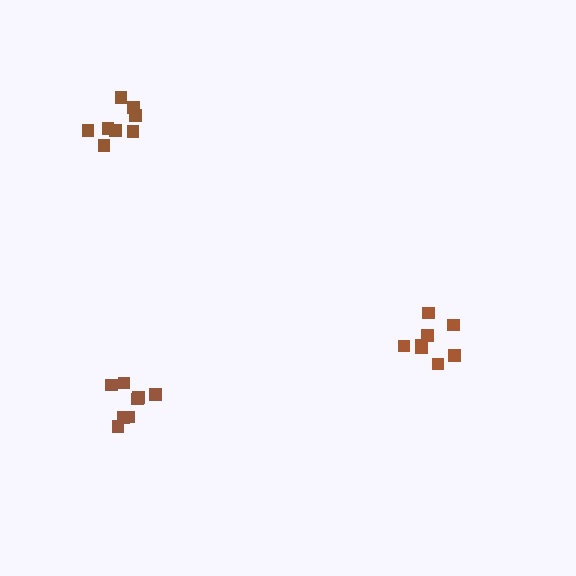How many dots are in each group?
Group 1: 8 dots, Group 2: 8 dots, Group 3: 8 dots (24 total).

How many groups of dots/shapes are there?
There are 3 groups.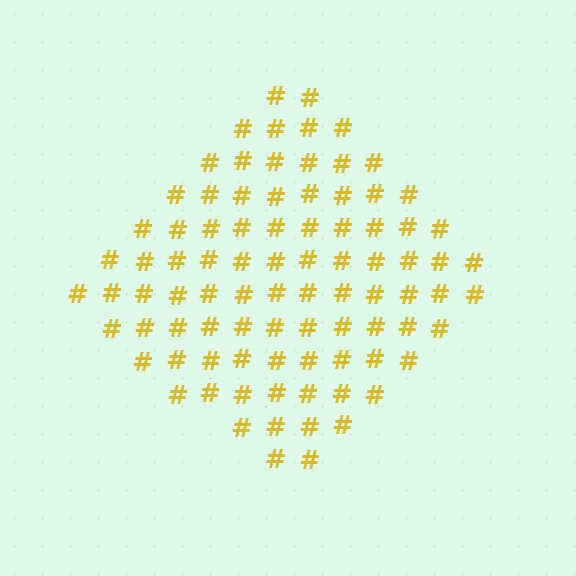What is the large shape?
The large shape is a diamond.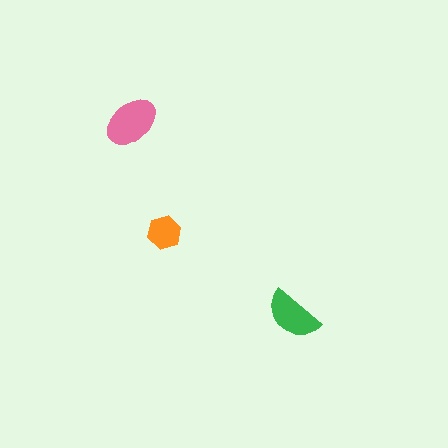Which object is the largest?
The pink ellipse.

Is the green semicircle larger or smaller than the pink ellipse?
Smaller.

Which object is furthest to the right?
The green semicircle is rightmost.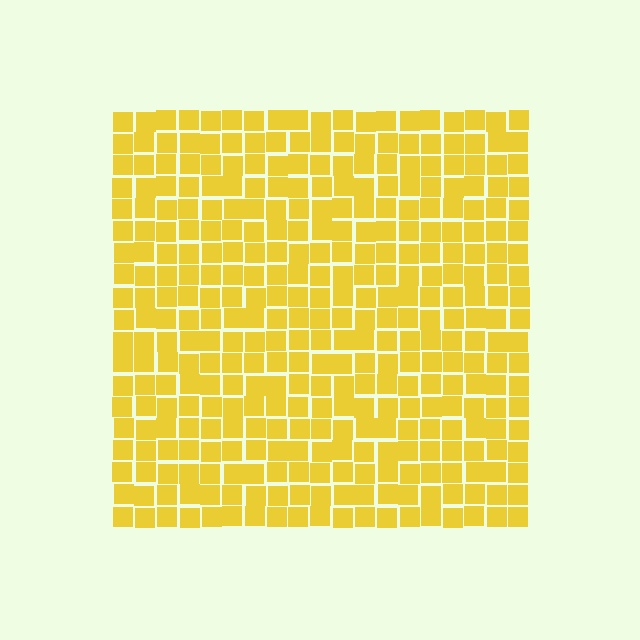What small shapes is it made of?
It is made of small squares.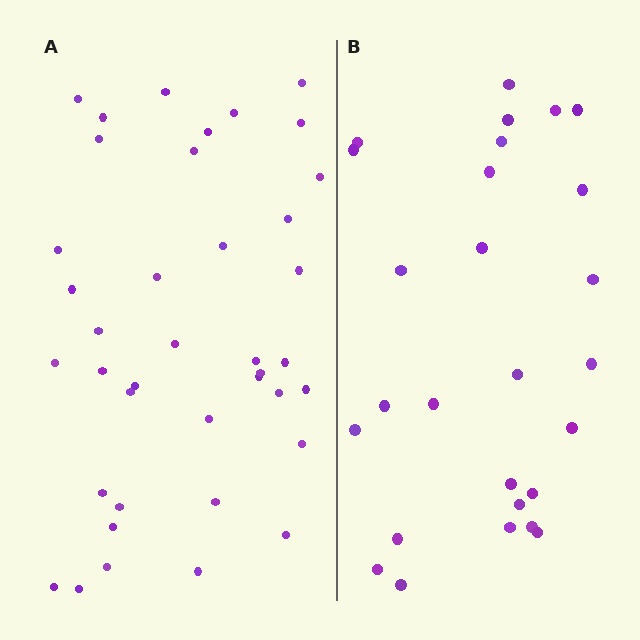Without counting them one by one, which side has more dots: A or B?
Region A (the left region) has more dots.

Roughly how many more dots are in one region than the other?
Region A has roughly 12 or so more dots than region B.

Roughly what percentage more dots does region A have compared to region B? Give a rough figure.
About 45% more.